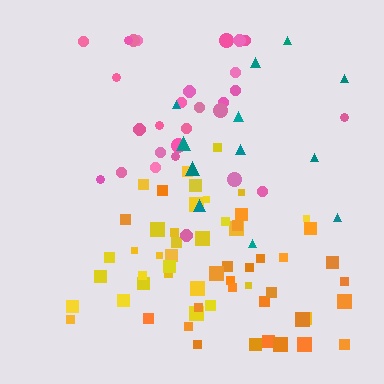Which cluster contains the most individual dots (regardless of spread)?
Yellow (31).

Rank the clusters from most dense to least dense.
yellow, pink, orange, teal.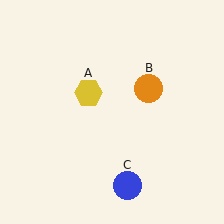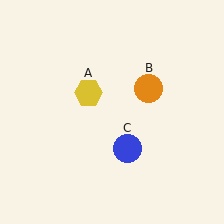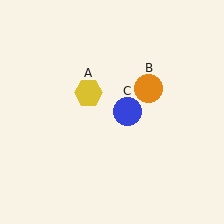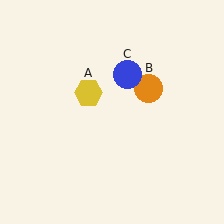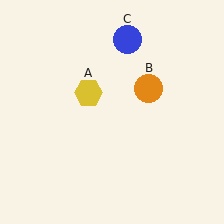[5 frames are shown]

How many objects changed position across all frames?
1 object changed position: blue circle (object C).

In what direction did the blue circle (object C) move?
The blue circle (object C) moved up.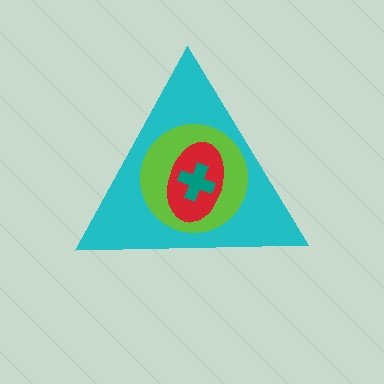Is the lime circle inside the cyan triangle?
Yes.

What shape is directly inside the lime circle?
The red ellipse.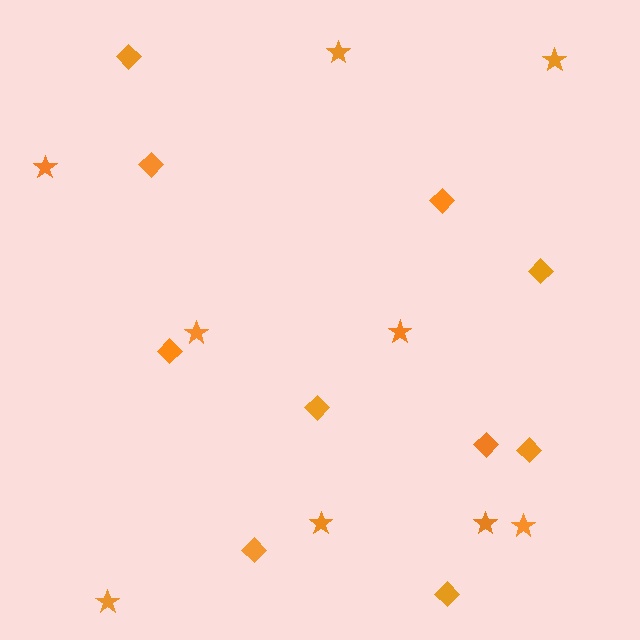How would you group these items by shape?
There are 2 groups: one group of diamonds (10) and one group of stars (9).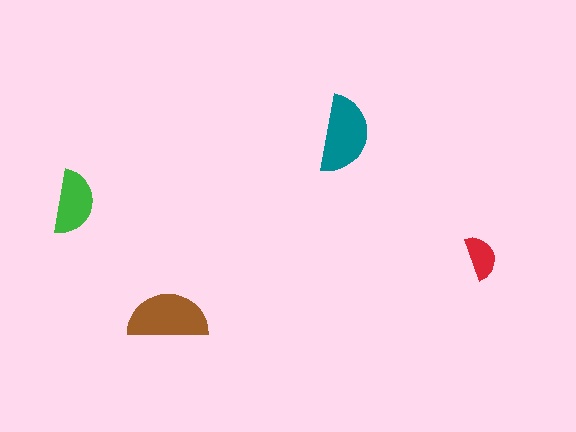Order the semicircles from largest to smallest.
the brown one, the teal one, the green one, the red one.